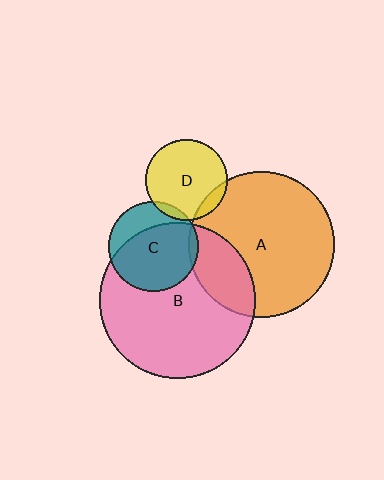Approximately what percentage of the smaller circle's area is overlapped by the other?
Approximately 25%.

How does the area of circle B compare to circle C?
Approximately 3.0 times.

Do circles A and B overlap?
Yes.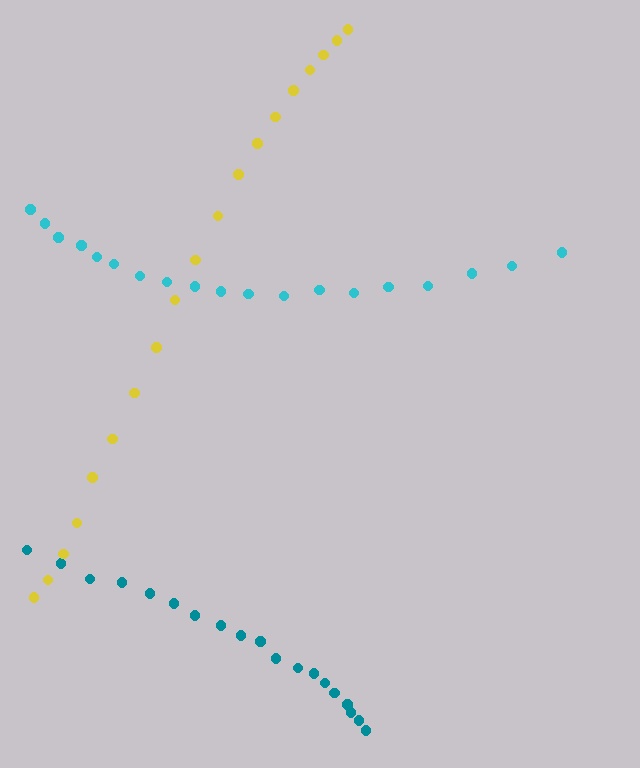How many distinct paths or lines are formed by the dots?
There are 3 distinct paths.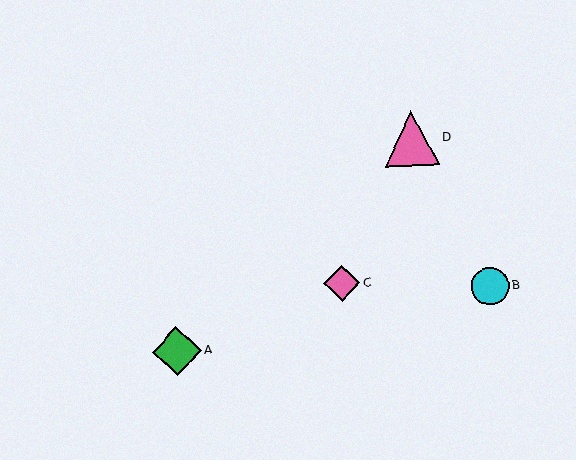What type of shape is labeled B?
Shape B is a cyan circle.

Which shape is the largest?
The pink triangle (labeled D) is the largest.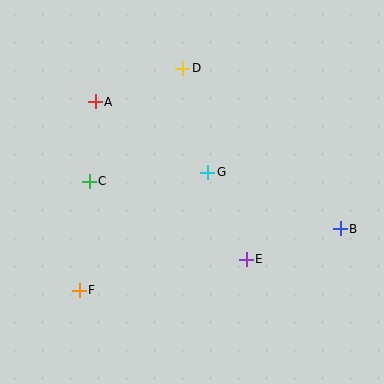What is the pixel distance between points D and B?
The distance between D and B is 225 pixels.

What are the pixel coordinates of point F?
Point F is at (79, 290).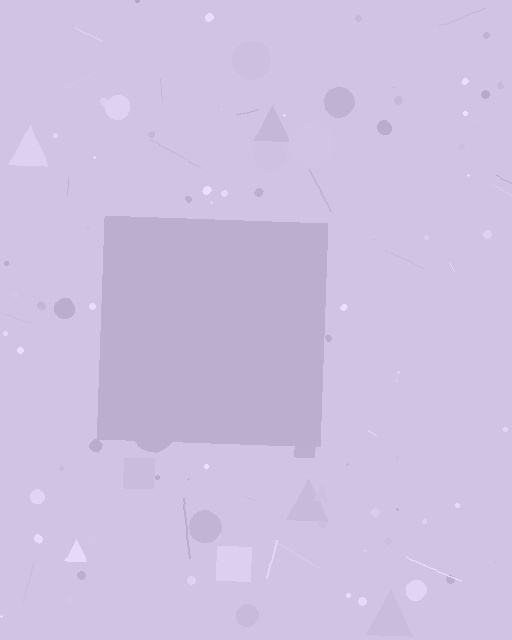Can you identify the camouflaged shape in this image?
The camouflaged shape is a square.